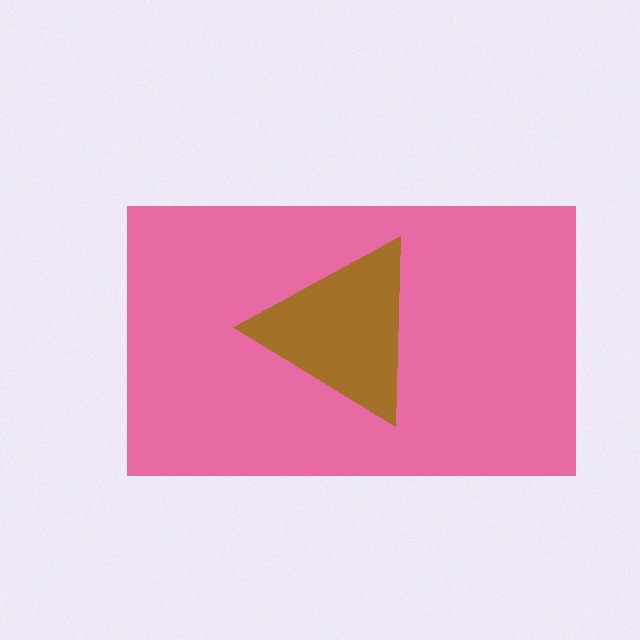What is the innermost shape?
The brown triangle.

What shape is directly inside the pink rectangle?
The brown triangle.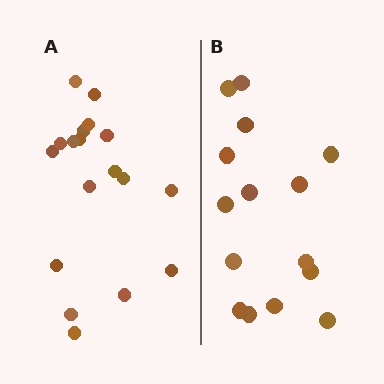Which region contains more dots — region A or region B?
Region A (the left region) has more dots.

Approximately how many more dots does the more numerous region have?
Region A has just a few more — roughly 2 or 3 more dots than region B.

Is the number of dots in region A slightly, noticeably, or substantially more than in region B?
Region A has only slightly more — the two regions are fairly close. The ratio is roughly 1.2 to 1.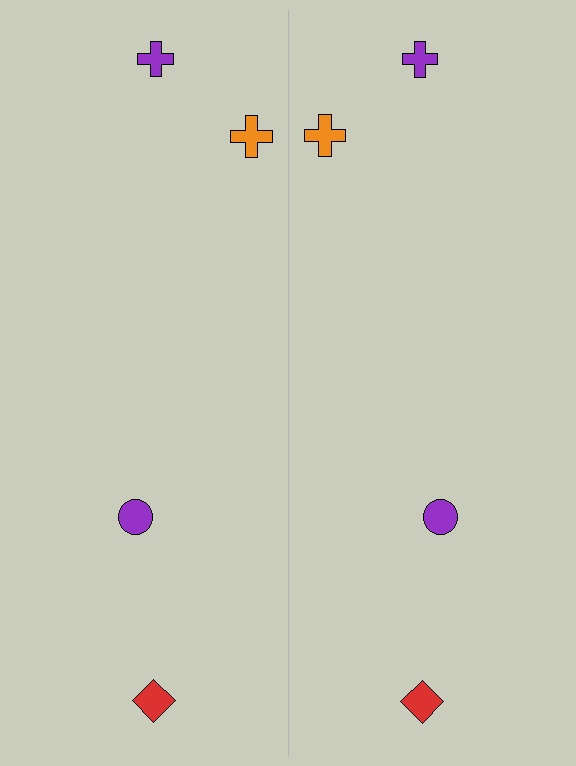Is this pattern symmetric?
Yes, this pattern has bilateral (reflection) symmetry.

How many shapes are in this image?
There are 8 shapes in this image.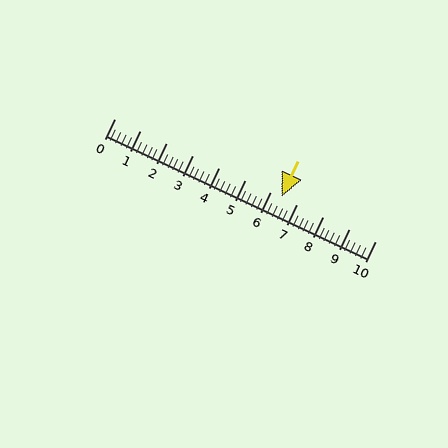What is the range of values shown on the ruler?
The ruler shows values from 0 to 10.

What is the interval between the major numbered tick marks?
The major tick marks are spaced 1 units apart.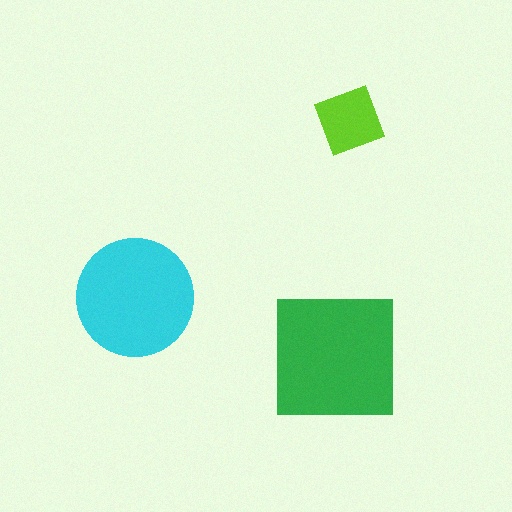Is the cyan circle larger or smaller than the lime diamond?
Larger.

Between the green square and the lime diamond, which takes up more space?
The green square.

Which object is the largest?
The green square.